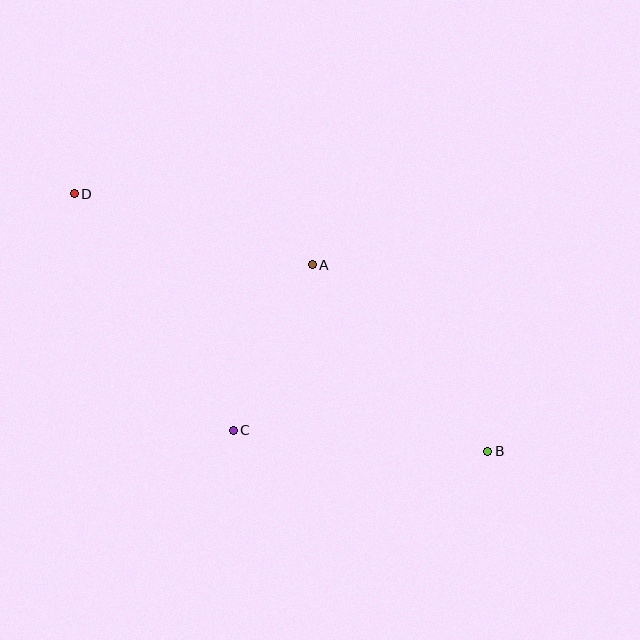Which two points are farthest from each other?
Points B and D are farthest from each other.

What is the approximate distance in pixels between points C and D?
The distance between C and D is approximately 285 pixels.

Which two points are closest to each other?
Points A and C are closest to each other.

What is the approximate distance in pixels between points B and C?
The distance between B and C is approximately 255 pixels.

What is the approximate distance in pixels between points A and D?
The distance between A and D is approximately 248 pixels.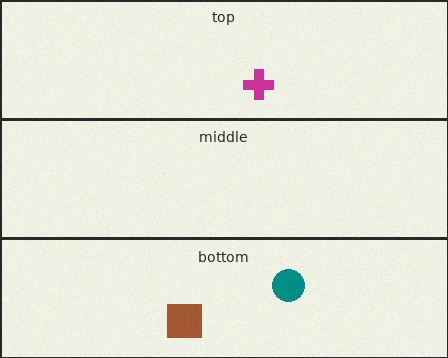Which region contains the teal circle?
The bottom region.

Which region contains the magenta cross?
The top region.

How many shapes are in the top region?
1.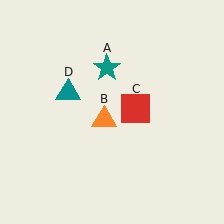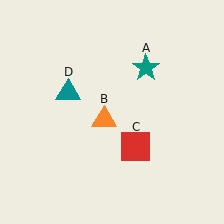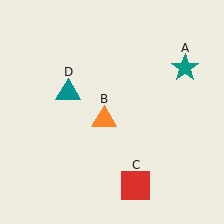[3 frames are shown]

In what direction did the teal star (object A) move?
The teal star (object A) moved right.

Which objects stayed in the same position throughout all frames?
Orange triangle (object B) and teal triangle (object D) remained stationary.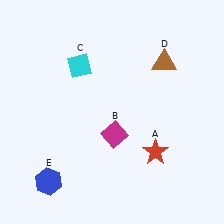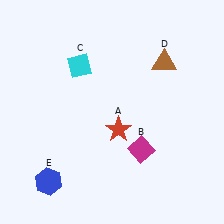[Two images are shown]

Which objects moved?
The objects that moved are: the red star (A), the magenta diamond (B).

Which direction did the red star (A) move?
The red star (A) moved left.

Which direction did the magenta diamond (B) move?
The magenta diamond (B) moved right.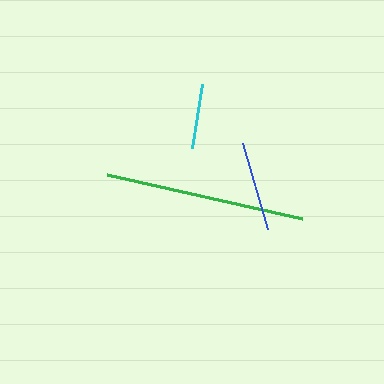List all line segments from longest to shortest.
From longest to shortest: green, blue, cyan.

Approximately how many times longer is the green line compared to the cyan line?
The green line is approximately 3.1 times the length of the cyan line.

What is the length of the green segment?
The green segment is approximately 200 pixels long.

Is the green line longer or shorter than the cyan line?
The green line is longer than the cyan line.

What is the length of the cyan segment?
The cyan segment is approximately 65 pixels long.